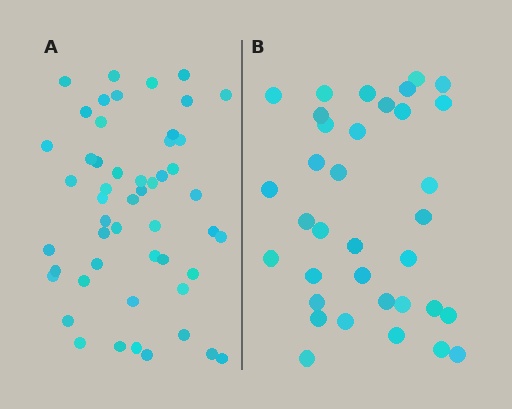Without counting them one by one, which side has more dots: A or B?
Region A (the left region) has more dots.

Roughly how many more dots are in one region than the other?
Region A has approximately 15 more dots than region B.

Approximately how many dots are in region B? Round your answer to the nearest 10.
About 40 dots. (The exact count is 35, which rounds to 40.)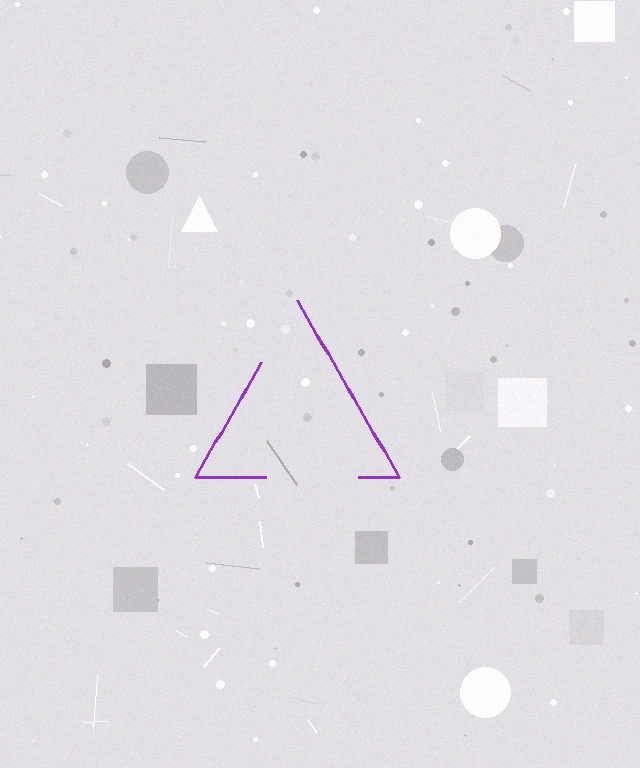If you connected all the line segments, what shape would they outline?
They would outline a triangle.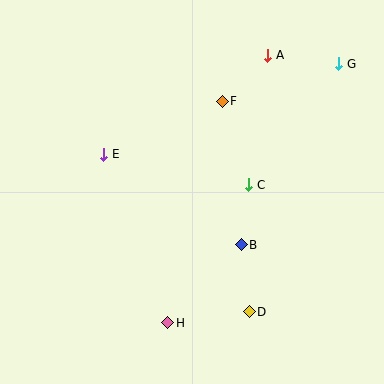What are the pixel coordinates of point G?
Point G is at (339, 64).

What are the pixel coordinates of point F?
Point F is at (222, 101).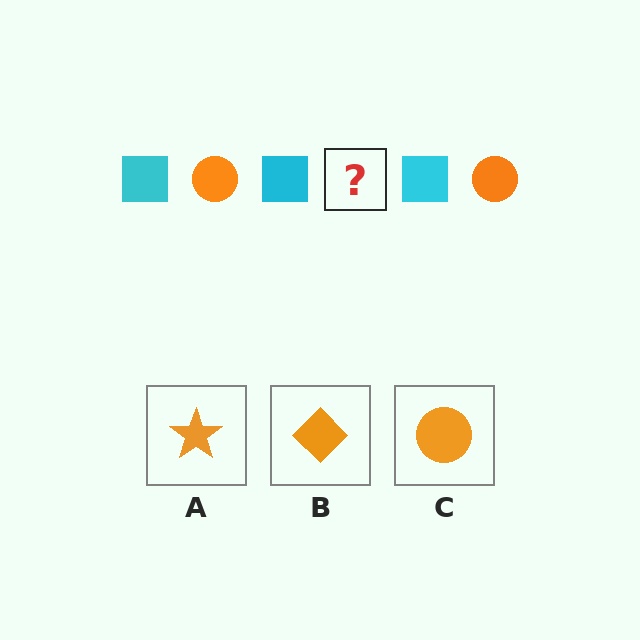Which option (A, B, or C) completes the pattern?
C.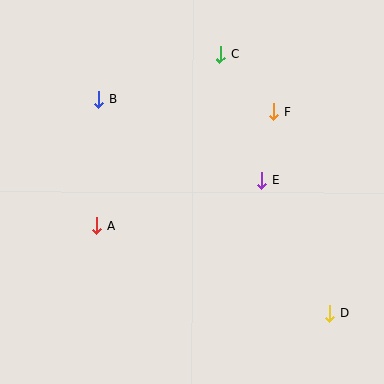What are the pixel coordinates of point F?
Point F is at (274, 112).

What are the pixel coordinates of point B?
Point B is at (99, 99).